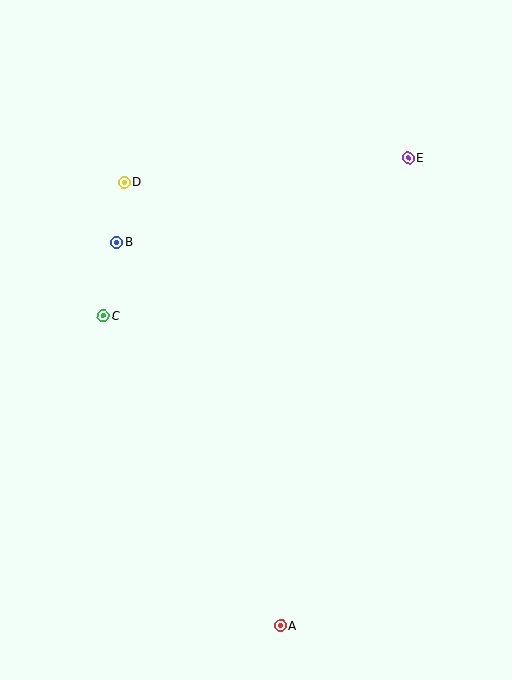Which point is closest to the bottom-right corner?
Point A is closest to the bottom-right corner.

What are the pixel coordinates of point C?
Point C is at (103, 316).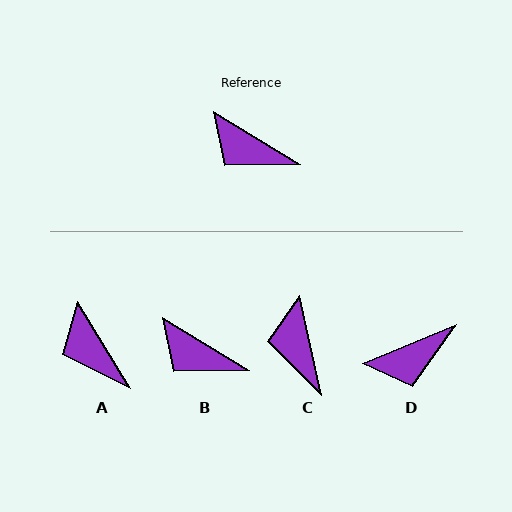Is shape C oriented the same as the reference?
No, it is off by about 46 degrees.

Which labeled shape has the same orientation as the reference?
B.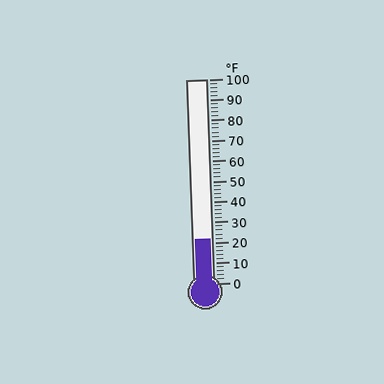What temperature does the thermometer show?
The thermometer shows approximately 22°F.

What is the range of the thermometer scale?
The thermometer scale ranges from 0°F to 100°F.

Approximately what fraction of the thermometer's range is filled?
The thermometer is filled to approximately 20% of its range.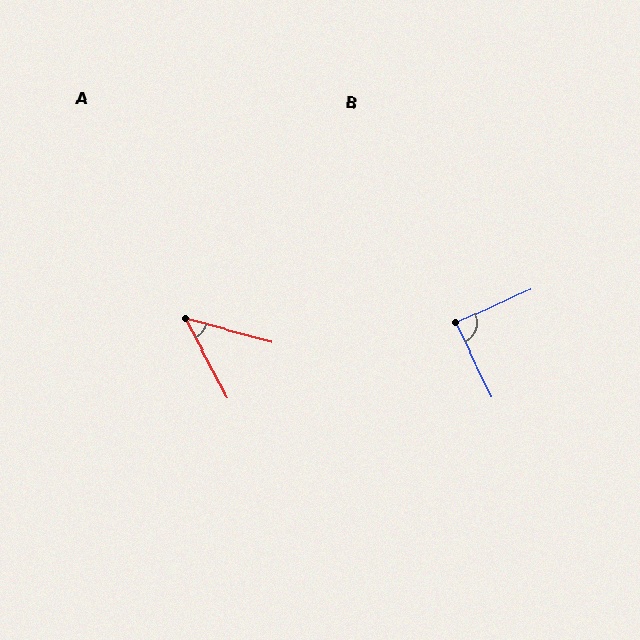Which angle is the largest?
B, at approximately 89 degrees.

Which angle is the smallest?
A, at approximately 47 degrees.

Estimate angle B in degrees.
Approximately 89 degrees.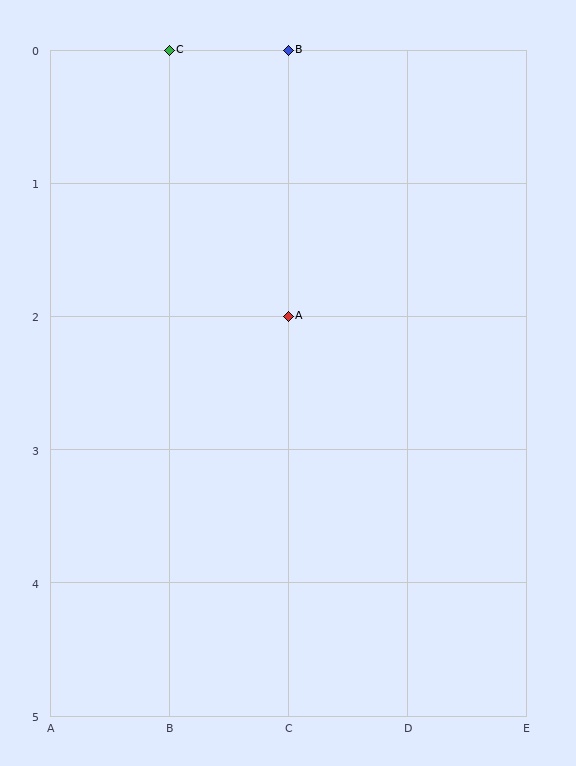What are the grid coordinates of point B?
Point B is at grid coordinates (C, 0).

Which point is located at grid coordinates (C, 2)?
Point A is at (C, 2).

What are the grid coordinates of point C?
Point C is at grid coordinates (B, 0).